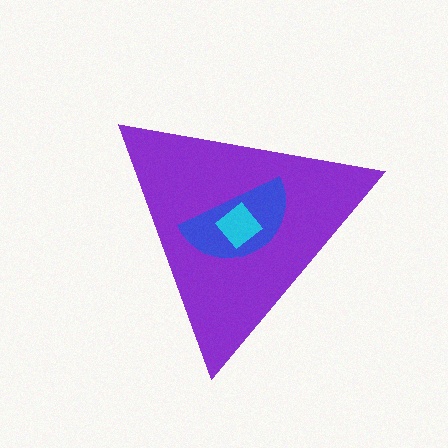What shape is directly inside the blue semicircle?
The cyan diamond.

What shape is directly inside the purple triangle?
The blue semicircle.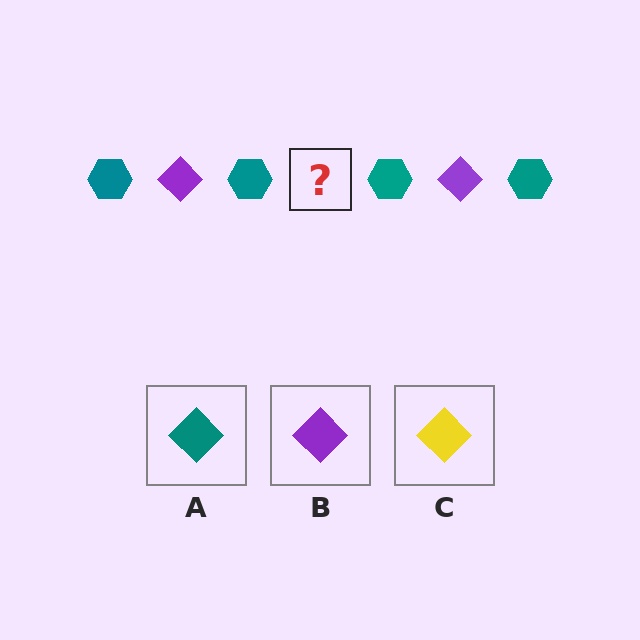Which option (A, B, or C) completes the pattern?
B.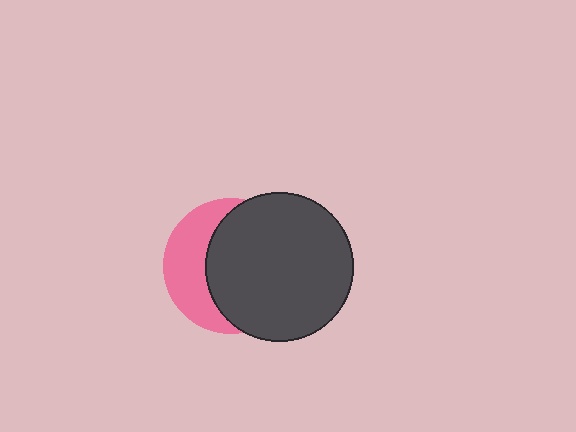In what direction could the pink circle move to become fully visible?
The pink circle could move left. That would shift it out from behind the dark gray circle entirely.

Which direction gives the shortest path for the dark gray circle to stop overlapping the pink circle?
Moving right gives the shortest separation.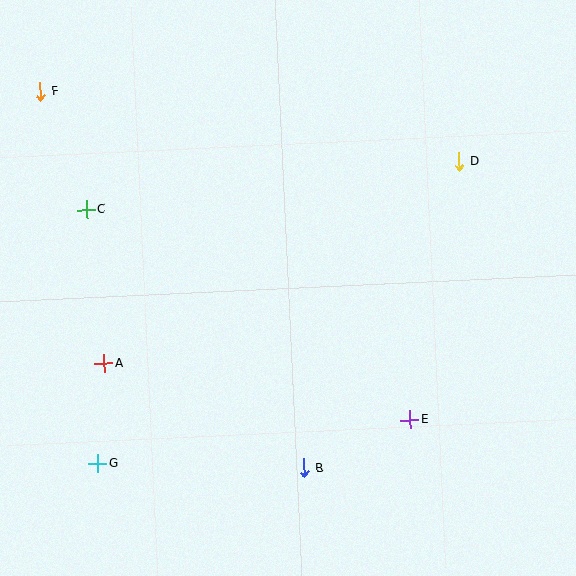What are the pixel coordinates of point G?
Point G is at (98, 464).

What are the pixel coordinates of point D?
Point D is at (459, 162).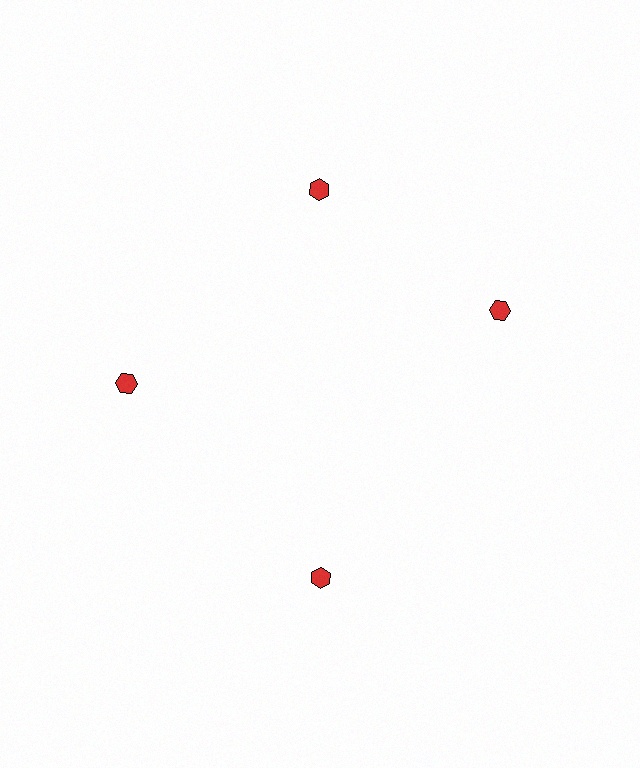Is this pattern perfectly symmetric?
No. The 4 red hexagons are arranged in a ring, but one element near the 3 o'clock position is rotated out of alignment along the ring, breaking the 4-fold rotational symmetry.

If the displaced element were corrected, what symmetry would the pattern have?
It would have 4-fold rotational symmetry — the pattern would map onto itself every 90 degrees.